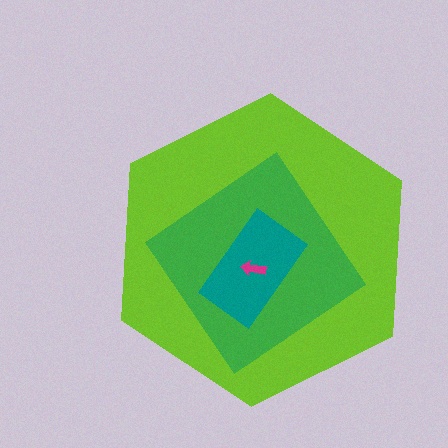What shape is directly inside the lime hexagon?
The green diamond.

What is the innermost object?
The magenta arrow.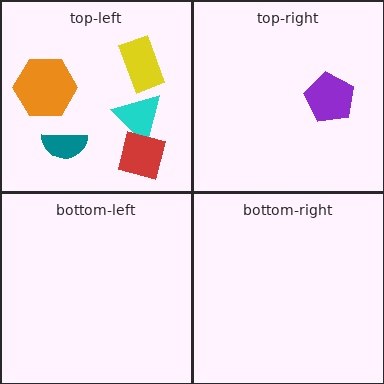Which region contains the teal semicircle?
The top-left region.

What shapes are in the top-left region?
The yellow rectangle, the cyan triangle, the red square, the teal semicircle, the orange hexagon.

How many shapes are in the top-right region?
1.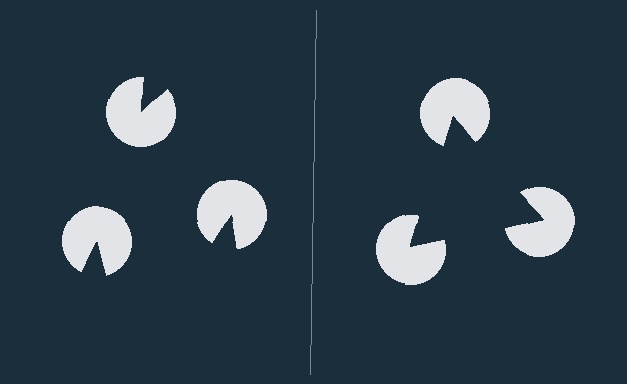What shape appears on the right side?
An illusory triangle.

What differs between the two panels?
The pac-man discs are positioned identically on both sides; only the wedge orientations differ. On the right they align to a triangle; on the left they are misaligned.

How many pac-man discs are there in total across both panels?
6 — 3 on each side.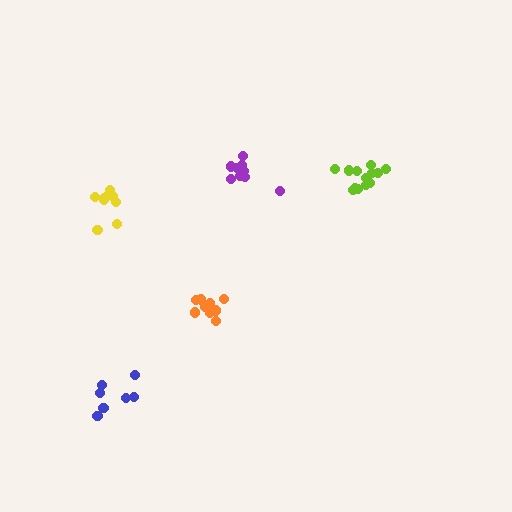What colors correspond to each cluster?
The clusters are colored: orange, purple, lime, blue, yellow.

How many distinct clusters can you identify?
There are 5 distinct clusters.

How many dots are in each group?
Group 1: 10 dots, Group 2: 9 dots, Group 3: 13 dots, Group 4: 7 dots, Group 5: 9 dots (48 total).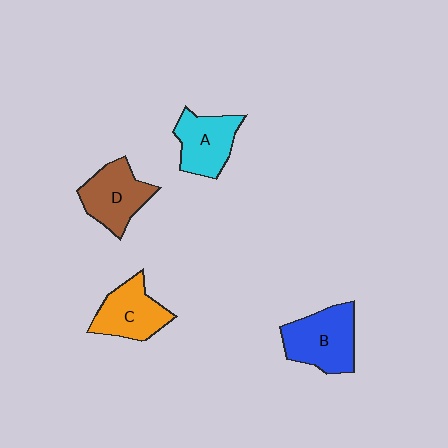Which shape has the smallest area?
Shape A (cyan).